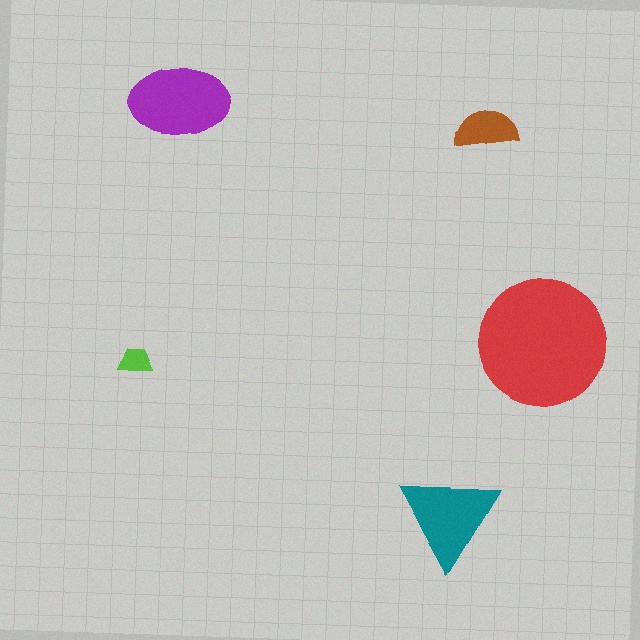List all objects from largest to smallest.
The red circle, the purple ellipse, the teal triangle, the brown semicircle, the lime trapezoid.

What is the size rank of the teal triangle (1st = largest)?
3rd.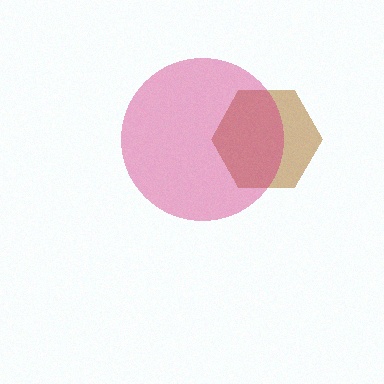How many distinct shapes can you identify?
There are 2 distinct shapes: a brown hexagon, a magenta circle.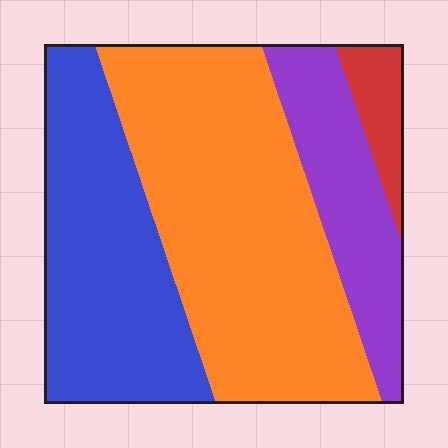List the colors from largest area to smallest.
From largest to smallest: orange, blue, purple, red.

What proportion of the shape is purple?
Purple covers 17% of the shape.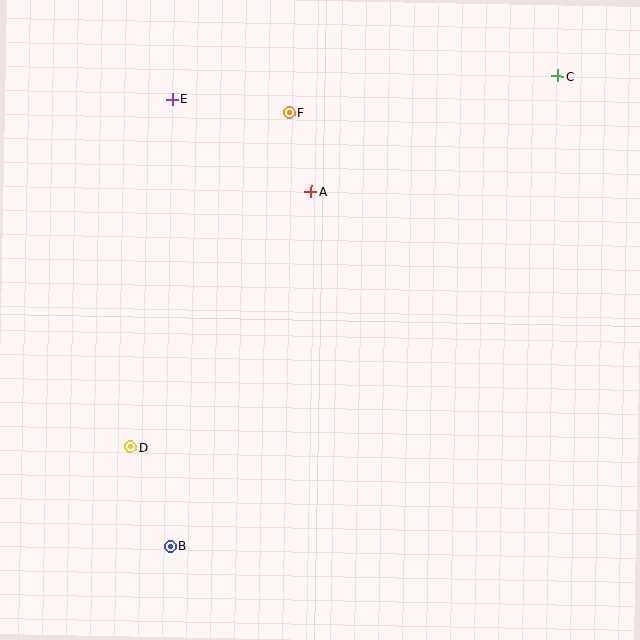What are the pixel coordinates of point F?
Point F is at (289, 112).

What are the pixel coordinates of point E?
Point E is at (172, 99).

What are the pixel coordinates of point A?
Point A is at (311, 191).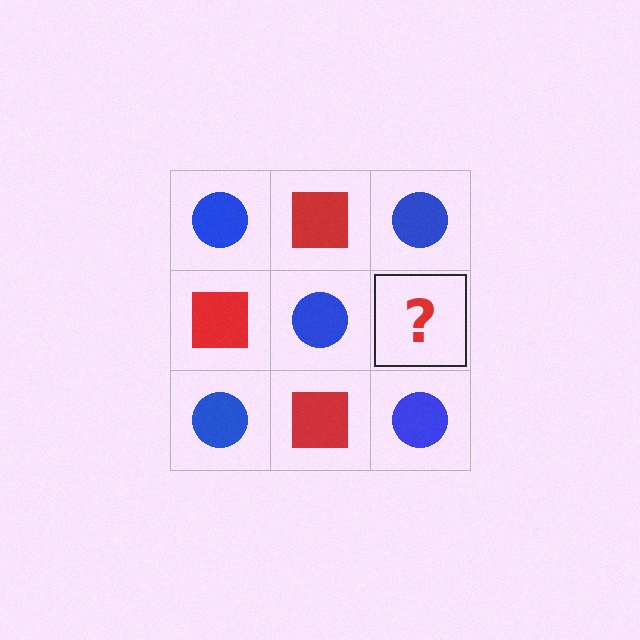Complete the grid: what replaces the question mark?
The question mark should be replaced with a red square.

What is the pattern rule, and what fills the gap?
The rule is that it alternates blue circle and red square in a checkerboard pattern. The gap should be filled with a red square.